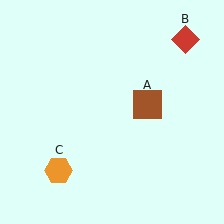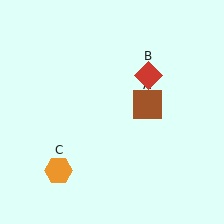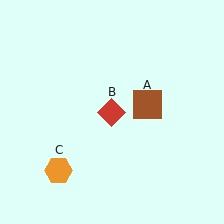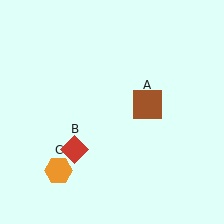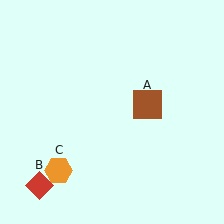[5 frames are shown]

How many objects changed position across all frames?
1 object changed position: red diamond (object B).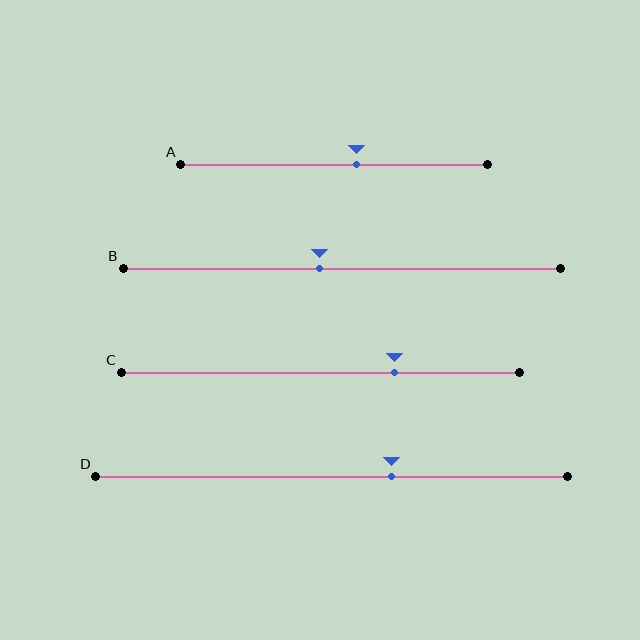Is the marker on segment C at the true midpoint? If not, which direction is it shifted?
No, the marker on segment C is shifted to the right by about 19% of the segment length.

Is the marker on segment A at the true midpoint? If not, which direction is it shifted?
No, the marker on segment A is shifted to the right by about 7% of the segment length.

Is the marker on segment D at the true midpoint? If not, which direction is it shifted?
No, the marker on segment D is shifted to the right by about 13% of the segment length.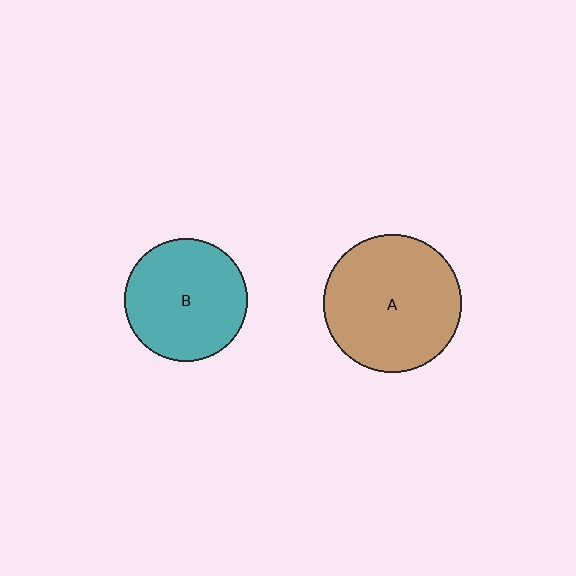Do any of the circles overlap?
No, none of the circles overlap.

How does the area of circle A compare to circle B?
Approximately 1.3 times.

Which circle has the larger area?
Circle A (brown).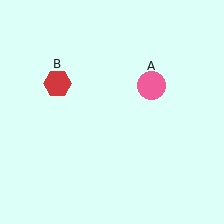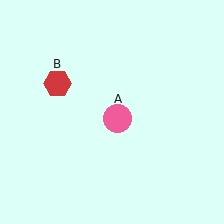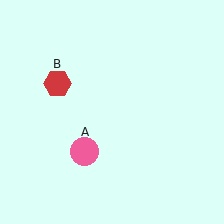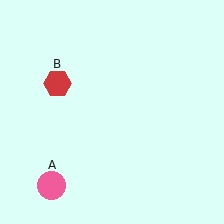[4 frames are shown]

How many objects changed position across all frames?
1 object changed position: pink circle (object A).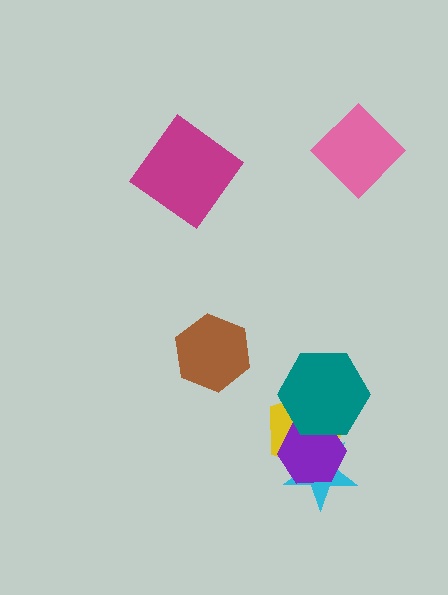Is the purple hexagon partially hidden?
Yes, it is partially covered by another shape.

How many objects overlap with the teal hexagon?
2 objects overlap with the teal hexagon.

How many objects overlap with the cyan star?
2 objects overlap with the cyan star.